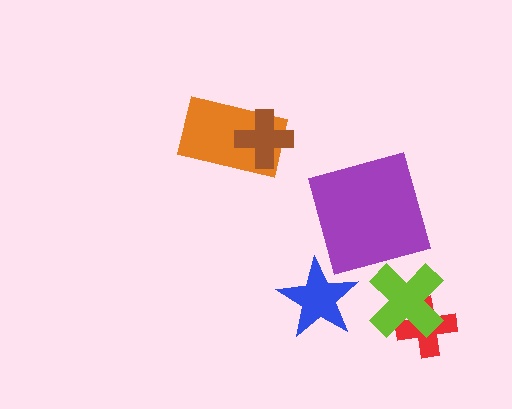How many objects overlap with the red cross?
1 object overlaps with the red cross.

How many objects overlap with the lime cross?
1 object overlaps with the lime cross.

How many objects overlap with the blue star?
0 objects overlap with the blue star.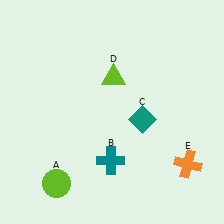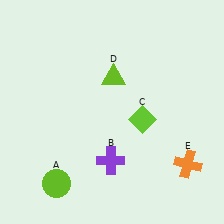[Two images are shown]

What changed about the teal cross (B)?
In Image 1, B is teal. In Image 2, it changed to purple.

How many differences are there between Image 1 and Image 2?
There are 2 differences between the two images.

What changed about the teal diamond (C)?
In Image 1, C is teal. In Image 2, it changed to lime.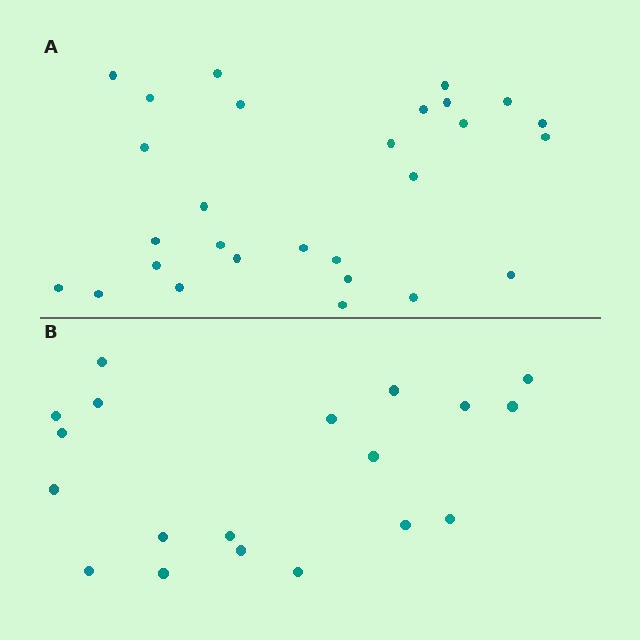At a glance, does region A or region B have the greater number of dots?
Region A (the top region) has more dots.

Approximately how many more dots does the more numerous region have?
Region A has roughly 8 or so more dots than region B.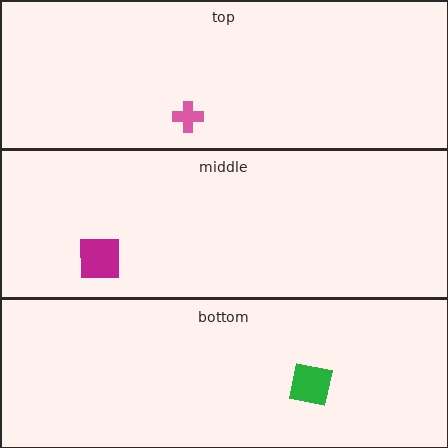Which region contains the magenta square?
The middle region.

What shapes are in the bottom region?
The green square.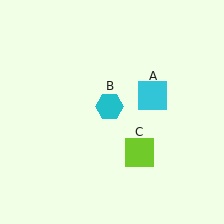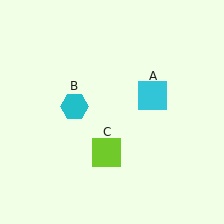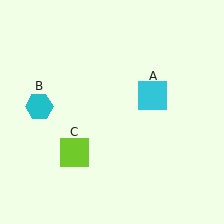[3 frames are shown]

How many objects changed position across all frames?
2 objects changed position: cyan hexagon (object B), lime square (object C).